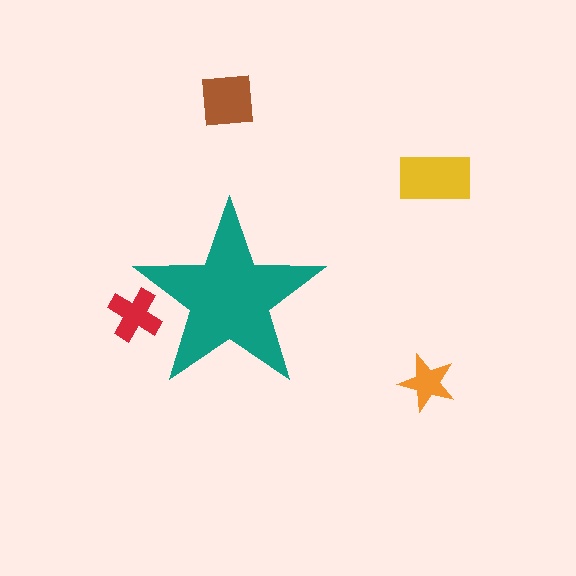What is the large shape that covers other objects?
A teal star.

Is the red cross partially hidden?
Yes, the red cross is partially hidden behind the teal star.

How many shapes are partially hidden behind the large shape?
1 shape is partially hidden.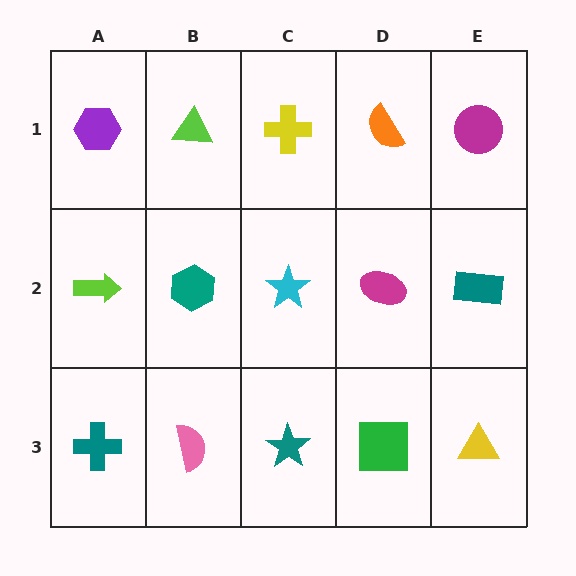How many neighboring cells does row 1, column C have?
3.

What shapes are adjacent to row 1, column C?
A cyan star (row 2, column C), a lime triangle (row 1, column B), an orange semicircle (row 1, column D).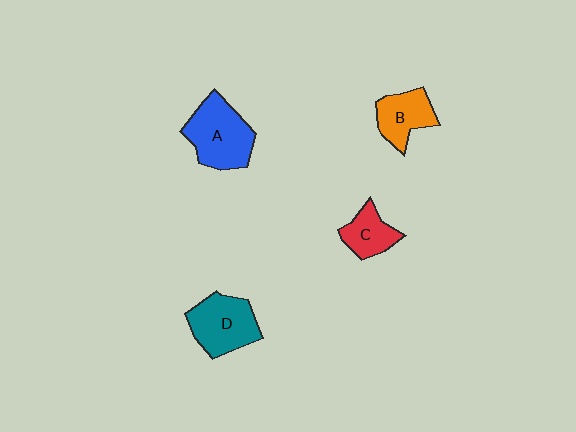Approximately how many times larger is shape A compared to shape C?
Approximately 1.8 times.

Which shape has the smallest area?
Shape C (red).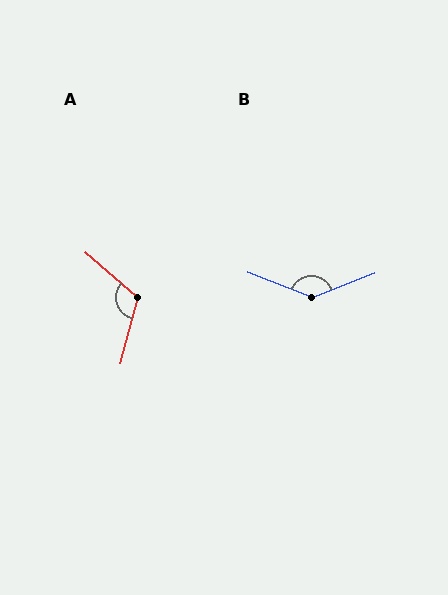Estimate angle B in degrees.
Approximately 137 degrees.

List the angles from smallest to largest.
A (116°), B (137°).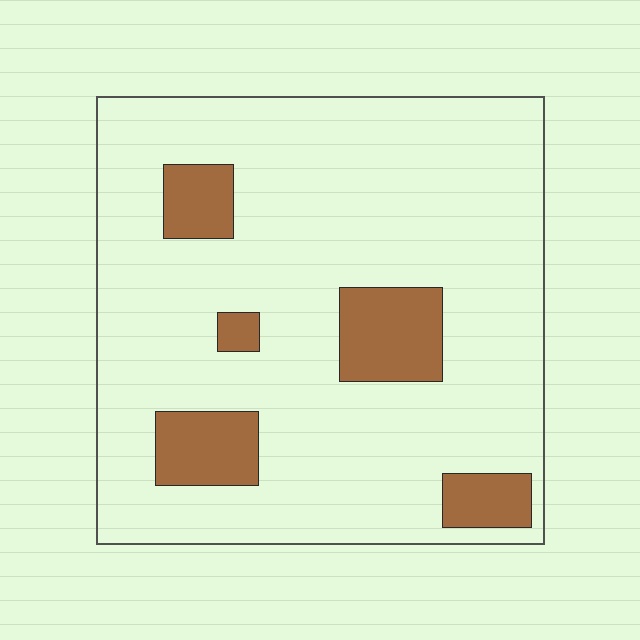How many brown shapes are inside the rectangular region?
5.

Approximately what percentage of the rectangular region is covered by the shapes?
Approximately 15%.